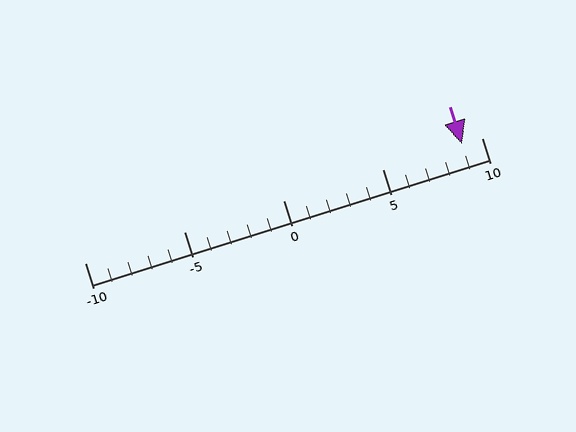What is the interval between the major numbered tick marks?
The major tick marks are spaced 5 units apart.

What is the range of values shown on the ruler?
The ruler shows values from -10 to 10.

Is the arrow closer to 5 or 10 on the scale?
The arrow is closer to 10.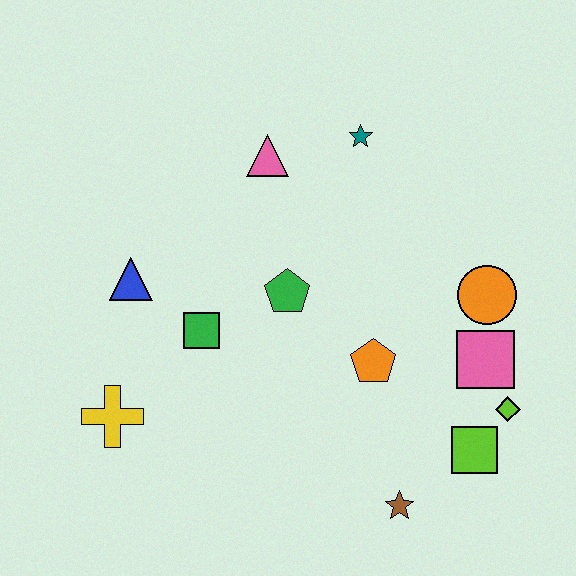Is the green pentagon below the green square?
No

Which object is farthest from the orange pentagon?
The yellow cross is farthest from the orange pentagon.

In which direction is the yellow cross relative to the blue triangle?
The yellow cross is below the blue triangle.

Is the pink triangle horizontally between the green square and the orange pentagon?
Yes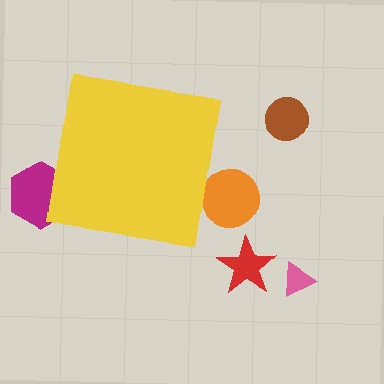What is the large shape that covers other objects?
A yellow square.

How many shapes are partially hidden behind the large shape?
2 shapes are partially hidden.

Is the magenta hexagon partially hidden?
Yes, the magenta hexagon is partially hidden behind the yellow square.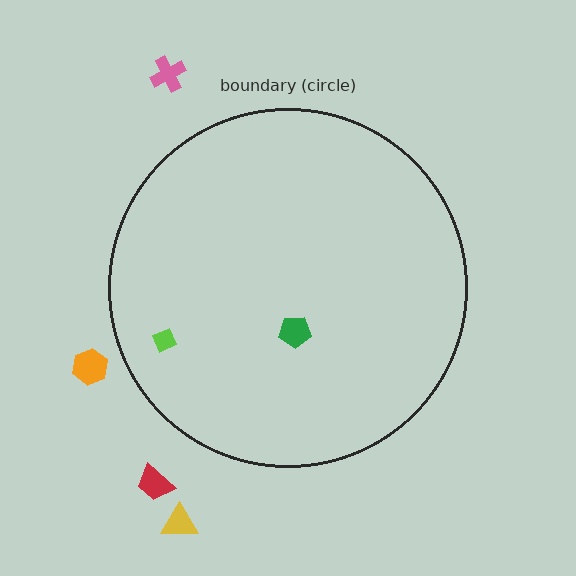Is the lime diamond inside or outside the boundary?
Inside.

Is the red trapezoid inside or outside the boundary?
Outside.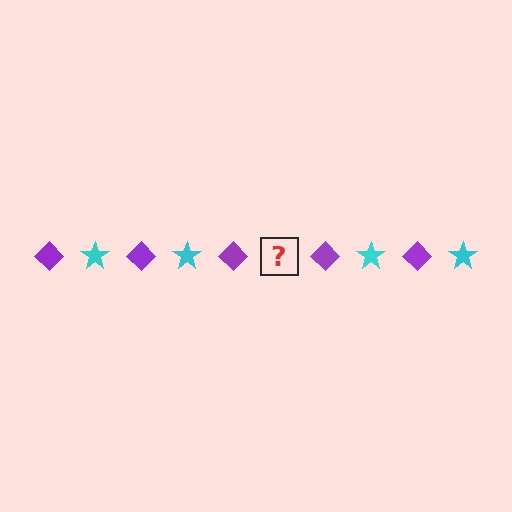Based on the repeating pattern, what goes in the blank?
The blank should be a cyan star.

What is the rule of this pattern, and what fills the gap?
The rule is that the pattern alternates between purple diamond and cyan star. The gap should be filled with a cyan star.